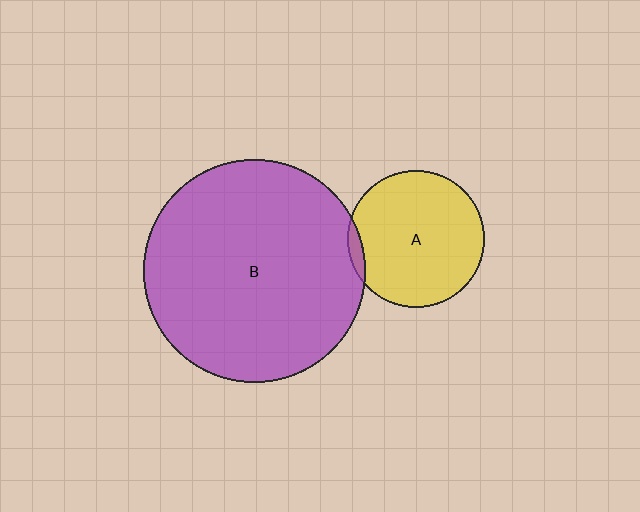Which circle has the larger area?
Circle B (purple).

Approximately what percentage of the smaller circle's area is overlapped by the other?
Approximately 5%.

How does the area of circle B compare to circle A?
Approximately 2.7 times.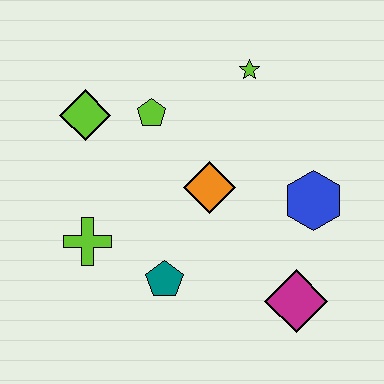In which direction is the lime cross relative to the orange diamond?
The lime cross is to the left of the orange diamond.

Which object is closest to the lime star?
The lime pentagon is closest to the lime star.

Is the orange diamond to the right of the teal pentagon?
Yes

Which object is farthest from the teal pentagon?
The lime star is farthest from the teal pentagon.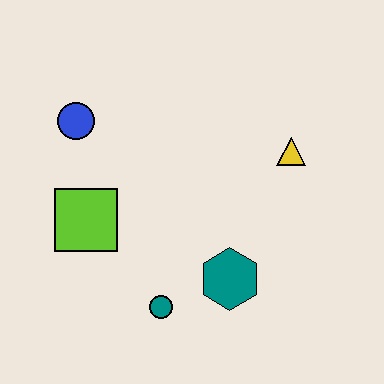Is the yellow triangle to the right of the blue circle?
Yes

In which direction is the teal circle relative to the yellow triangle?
The teal circle is below the yellow triangle.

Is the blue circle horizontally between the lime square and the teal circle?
No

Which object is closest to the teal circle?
The teal hexagon is closest to the teal circle.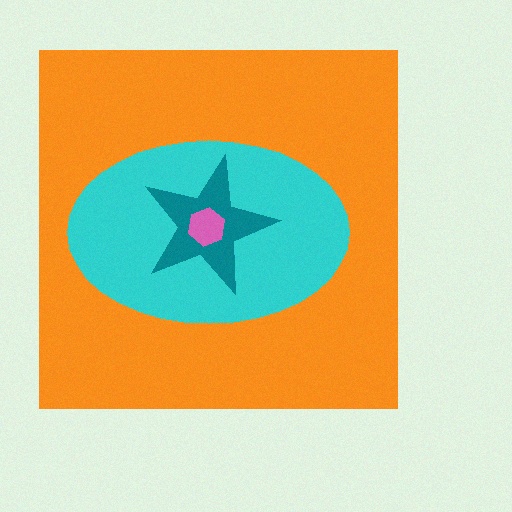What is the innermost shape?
The pink hexagon.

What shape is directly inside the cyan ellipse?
The teal star.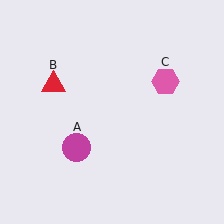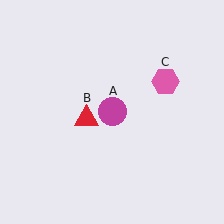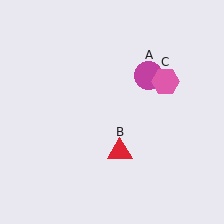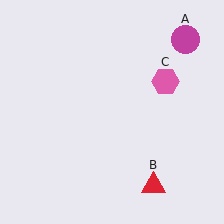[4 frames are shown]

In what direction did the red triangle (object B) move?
The red triangle (object B) moved down and to the right.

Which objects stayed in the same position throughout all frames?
Pink hexagon (object C) remained stationary.